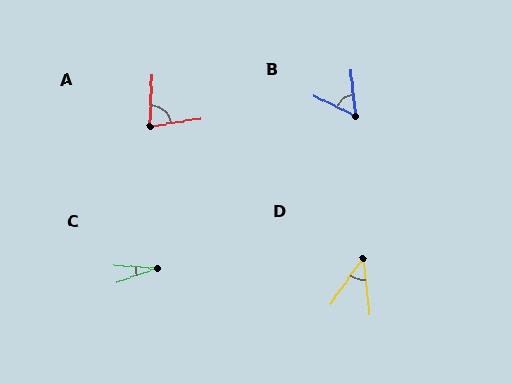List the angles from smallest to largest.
C (23°), D (42°), B (58°), A (78°).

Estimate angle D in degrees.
Approximately 42 degrees.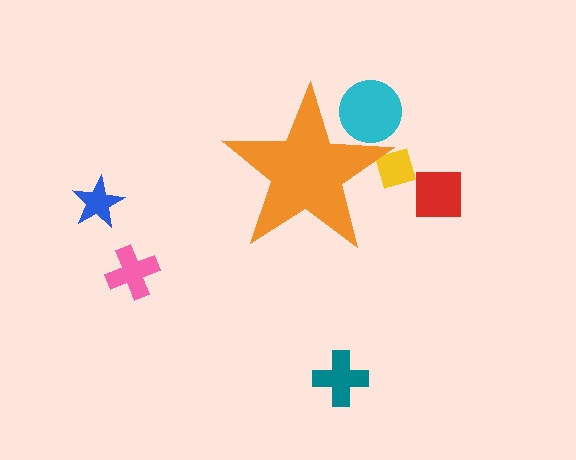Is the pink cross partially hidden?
No, the pink cross is fully visible.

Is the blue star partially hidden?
No, the blue star is fully visible.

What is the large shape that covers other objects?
An orange star.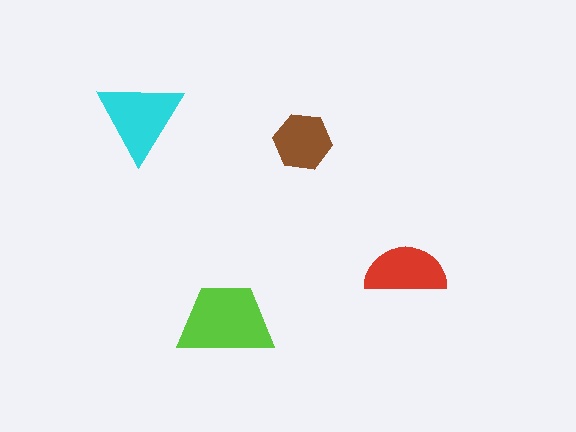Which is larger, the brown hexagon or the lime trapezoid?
The lime trapezoid.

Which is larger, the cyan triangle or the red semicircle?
The cyan triangle.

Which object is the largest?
The lime trapezoid.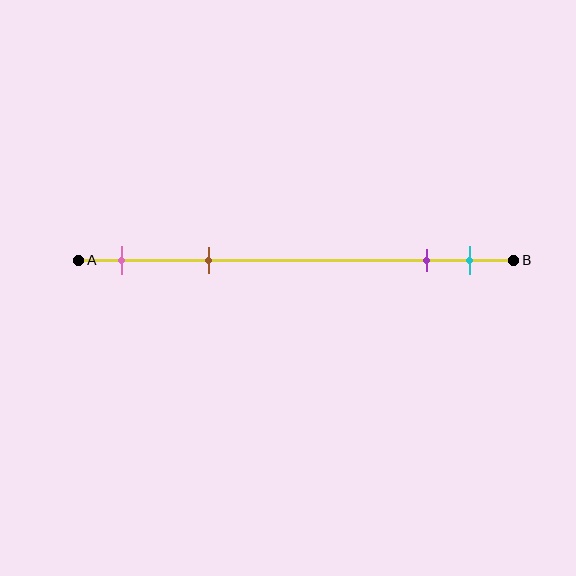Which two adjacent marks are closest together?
The purple and cyan marks are the closest adjacent pair.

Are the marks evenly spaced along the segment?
No, the marks are not evenly spaced.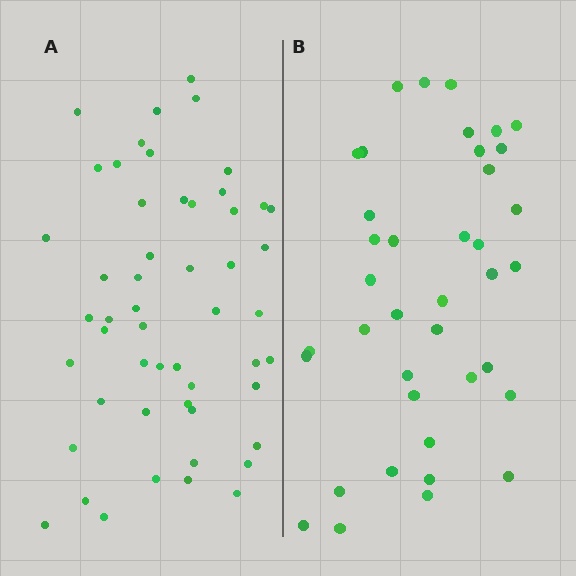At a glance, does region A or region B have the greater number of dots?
Region A (the left region) has more dots.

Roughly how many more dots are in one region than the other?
Region A has approximately 15 more dots than region B.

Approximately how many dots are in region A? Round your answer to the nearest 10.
About 50 dots. (The exact count is 52, which rounds to 50.)